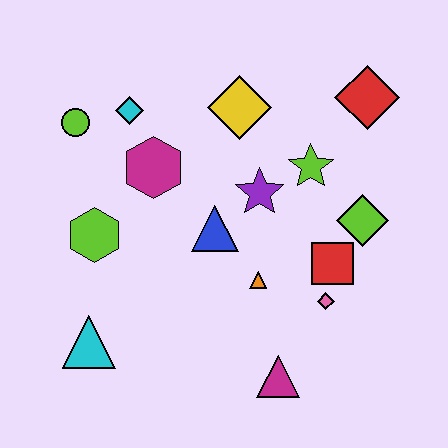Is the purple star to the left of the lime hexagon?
No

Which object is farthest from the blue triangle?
The red diamond is farthest from the blue triangle.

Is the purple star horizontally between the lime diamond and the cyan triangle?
Yes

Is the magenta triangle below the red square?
Yes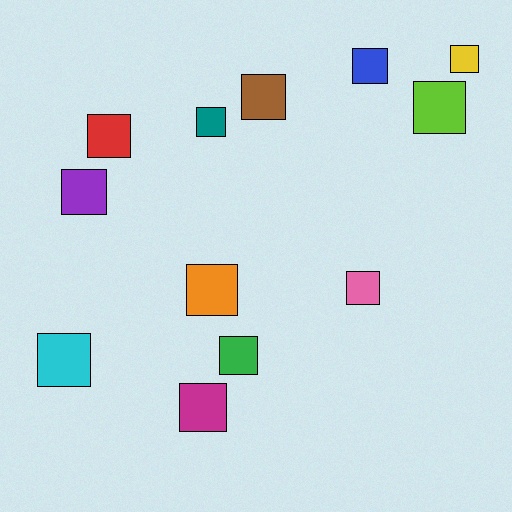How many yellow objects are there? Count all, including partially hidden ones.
There is 1 yellow object.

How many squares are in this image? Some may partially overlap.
There are 12 squares.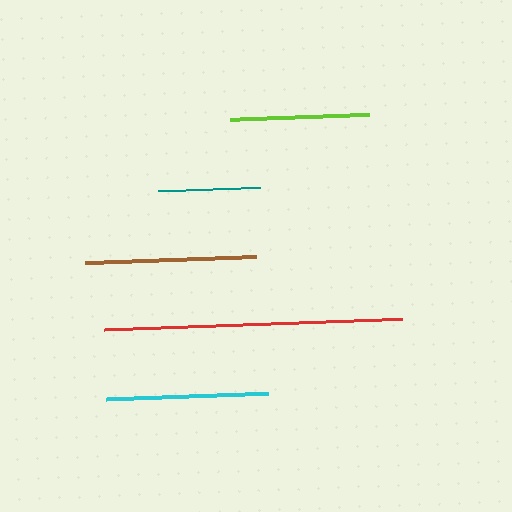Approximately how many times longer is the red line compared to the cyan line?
The red line is approximately 1.8 times the length of the cyan line.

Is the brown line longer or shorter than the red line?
The red line is longer than the brown line.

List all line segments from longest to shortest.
From longest to shortest: red, brown, cyan, lime, teal.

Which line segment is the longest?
The red line is the longest at approximately 299 pixels.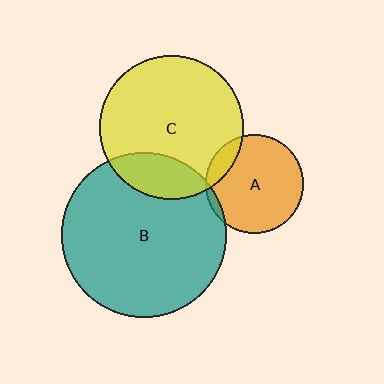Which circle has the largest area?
Circle B (teal).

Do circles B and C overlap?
Yes.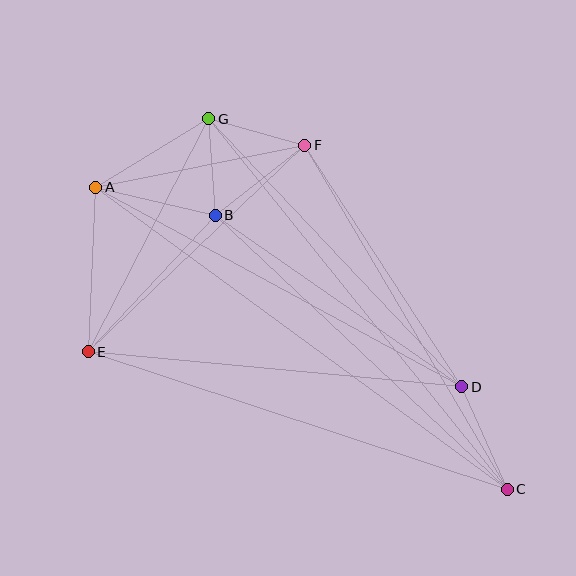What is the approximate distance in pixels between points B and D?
The distance between B and D is approximately 300 pixels.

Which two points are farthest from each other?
Points A and C are farthest from each other.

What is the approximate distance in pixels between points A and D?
The distance between A and D is approximately 417 pixels.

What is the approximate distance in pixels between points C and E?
The distance between C and E is approximately 441 pixels.